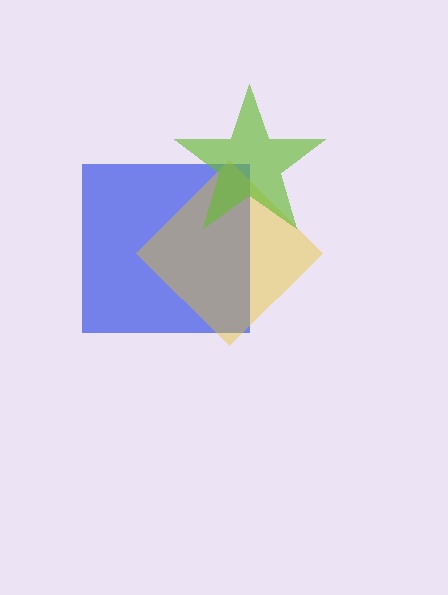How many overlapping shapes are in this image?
There are 3 overlapping shapes in the image.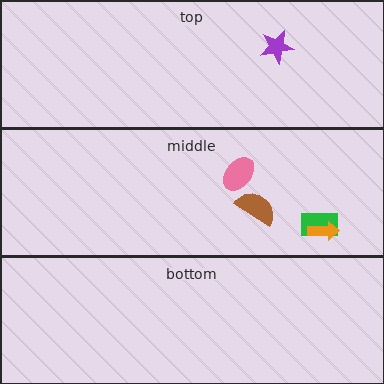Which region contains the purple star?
The top region.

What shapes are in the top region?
The purple star.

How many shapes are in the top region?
1.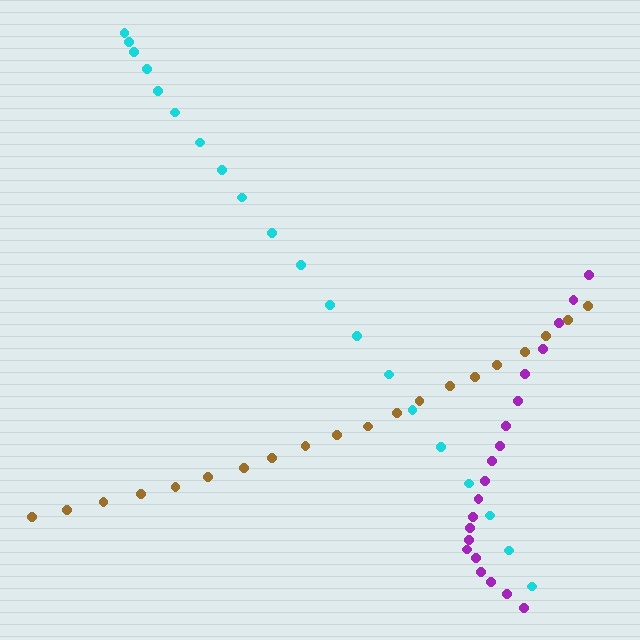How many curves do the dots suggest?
There are 3 distinct paths.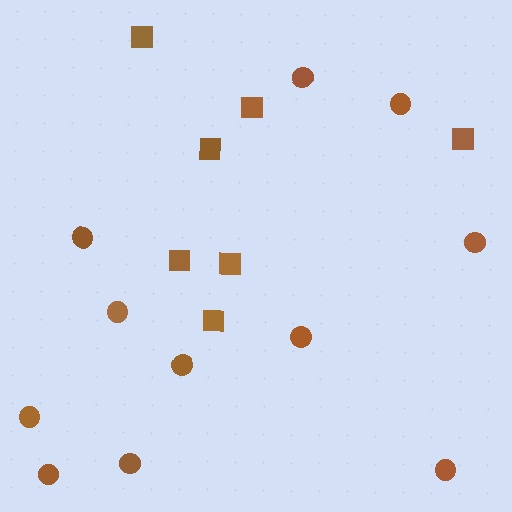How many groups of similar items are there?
There are 2 groups: one group of circles (11) and one group of squares (7).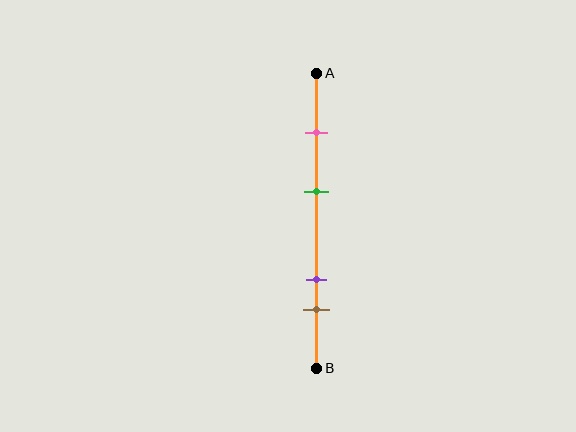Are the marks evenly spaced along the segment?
No, the marks are not evenly spaced.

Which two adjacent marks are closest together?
The purple and brown marks are the closest adjacent pair.